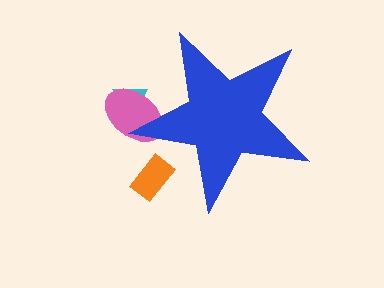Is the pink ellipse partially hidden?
Yes, the pink ellipse is partially hidden behind the blue star.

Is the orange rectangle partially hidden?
Yes, the orange rectangle is partially hidden behind the blue star.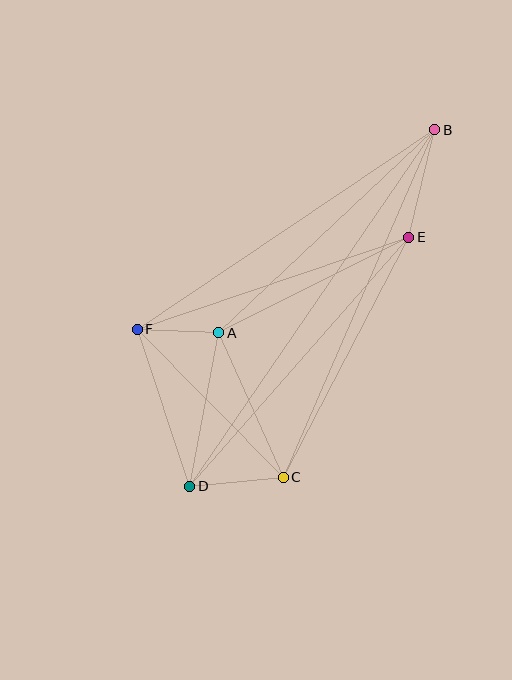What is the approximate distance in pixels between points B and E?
The distance between B and E is approximately 111 pixels.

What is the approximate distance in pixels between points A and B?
The distance between A and B is approximately 296 pixels.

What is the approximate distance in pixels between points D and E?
The distance between D and E is approximately 331 pixels.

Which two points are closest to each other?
Points A and F are closest to each other.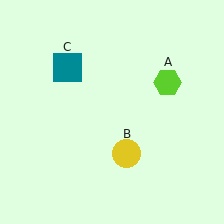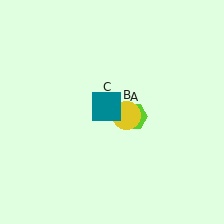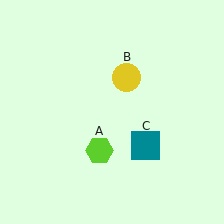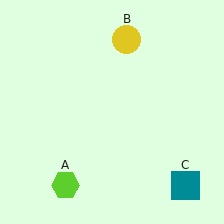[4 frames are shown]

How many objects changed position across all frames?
3 objects changed position: lime hexagon (object A), yellow circle (object B), teal square (object C).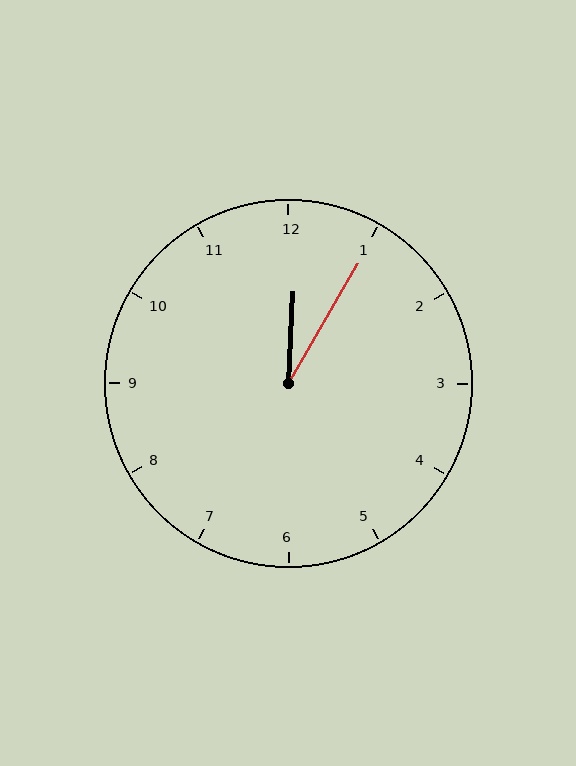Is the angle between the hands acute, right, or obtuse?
It is acute.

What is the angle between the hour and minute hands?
Approximately 28 degrees.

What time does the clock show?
12:05.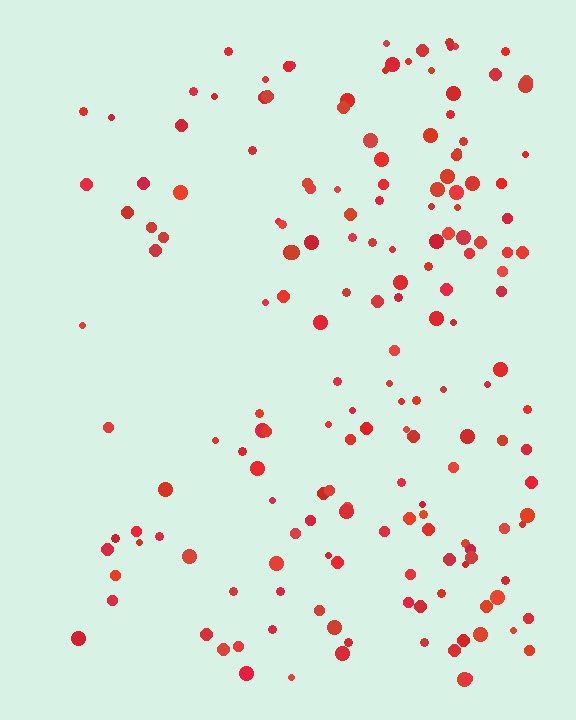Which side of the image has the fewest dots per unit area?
The left.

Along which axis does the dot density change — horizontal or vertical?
Horizontal.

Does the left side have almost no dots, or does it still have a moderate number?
Still a moderate number, just noticeably fewer than the right.